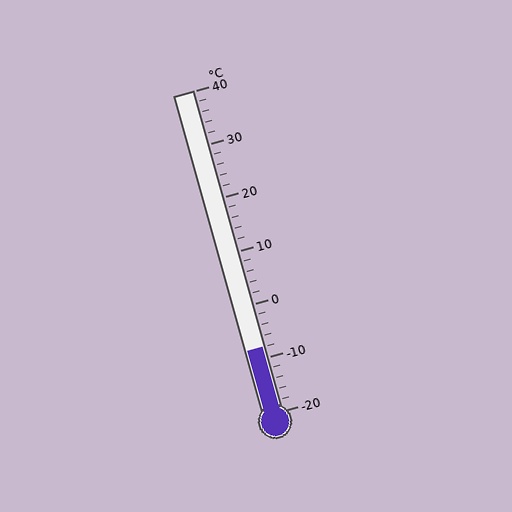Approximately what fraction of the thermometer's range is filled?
The thermometer is filled to approximately 20% of its range.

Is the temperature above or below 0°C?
The temperature is below 0°C.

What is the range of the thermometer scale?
The thermometer scale ranges from -20°C to 40°C.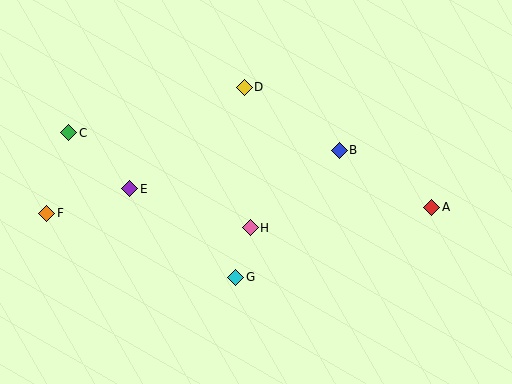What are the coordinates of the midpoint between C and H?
The midpoint between C and H is at (159, 180).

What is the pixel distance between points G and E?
The distance between G and E is 138 pixels.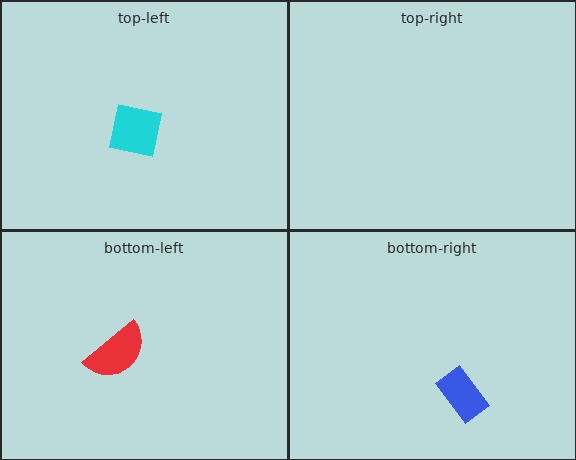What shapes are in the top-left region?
The cyan square.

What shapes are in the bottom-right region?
The blue rectangle.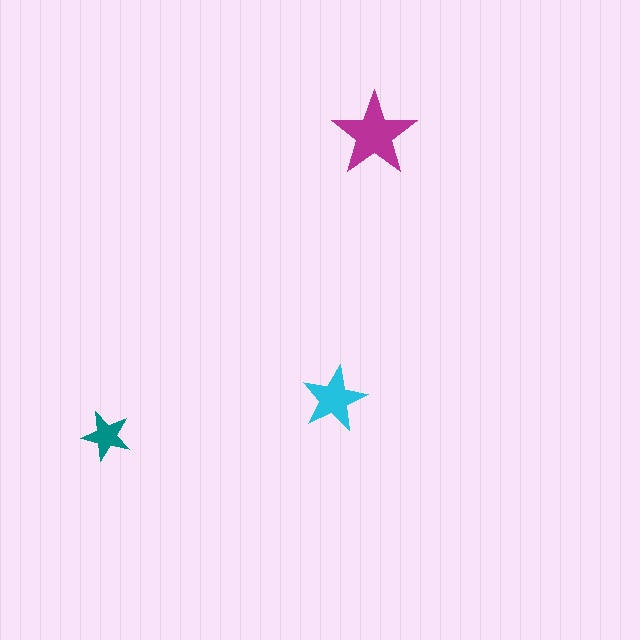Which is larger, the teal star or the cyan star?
The cyan one.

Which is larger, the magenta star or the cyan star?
The magenta one.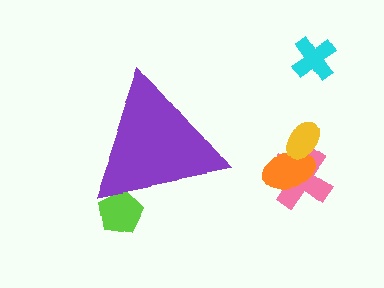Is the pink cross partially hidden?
No, the pink cross is fully visible.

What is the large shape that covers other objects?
A purple triangle.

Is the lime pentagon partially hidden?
Yes, the lime pentagon is partially hidden behind the purple triangle.